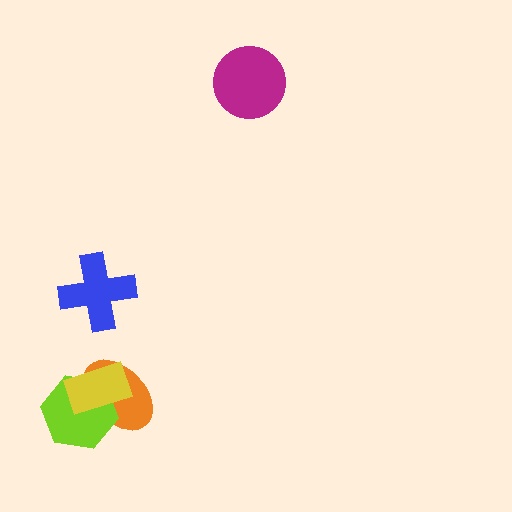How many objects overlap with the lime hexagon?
2 objects overlap with the lime hexagon.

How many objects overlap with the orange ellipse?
2 objects overlap with the orange ellipse.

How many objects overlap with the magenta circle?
0 objects overlap with the magenta circle.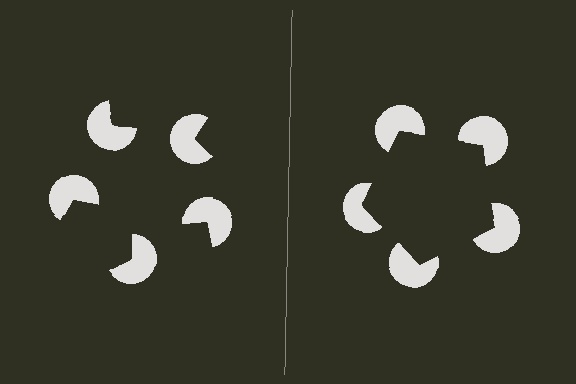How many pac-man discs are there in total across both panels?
10 — 5 on each side.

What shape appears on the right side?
An illusory pentagon.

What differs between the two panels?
The pac-man discs are positioned identically on both sides; only the wedge orientations differ. On the right they align to a pentagon; on the left they are misaligned.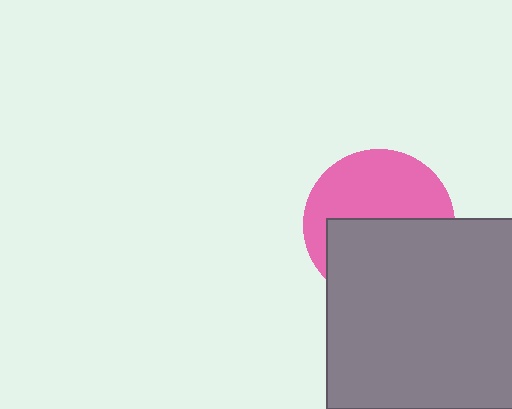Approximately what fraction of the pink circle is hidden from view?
Roughly 51% of the pink circle is hidden behind the gray square.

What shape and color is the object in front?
The object in front is a gray square.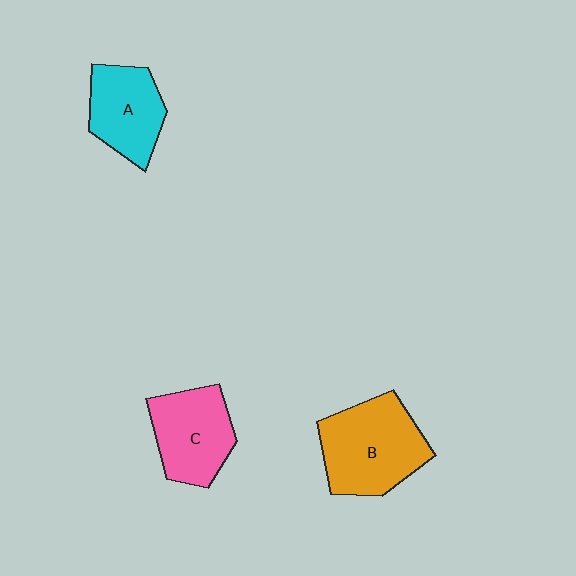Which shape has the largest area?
Shape B (orange).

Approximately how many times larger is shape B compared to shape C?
Approximately 1.3 times.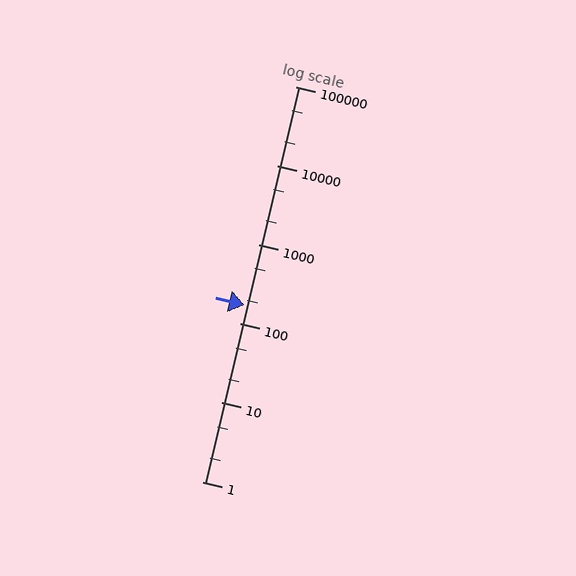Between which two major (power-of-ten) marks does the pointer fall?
The pointer is between 100 and 1000.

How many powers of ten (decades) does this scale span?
The scale spans 5 decades, from 1 to 100000.